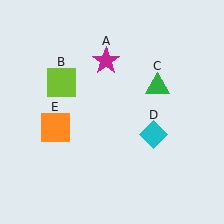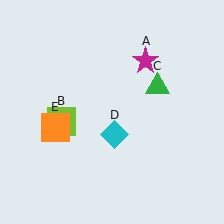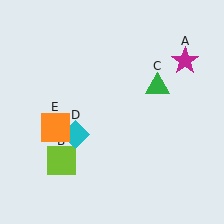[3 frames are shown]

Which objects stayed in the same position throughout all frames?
Green triangle (object C) and orange square (object E) remained stationary.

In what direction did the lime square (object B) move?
The lime square (object B) moved down.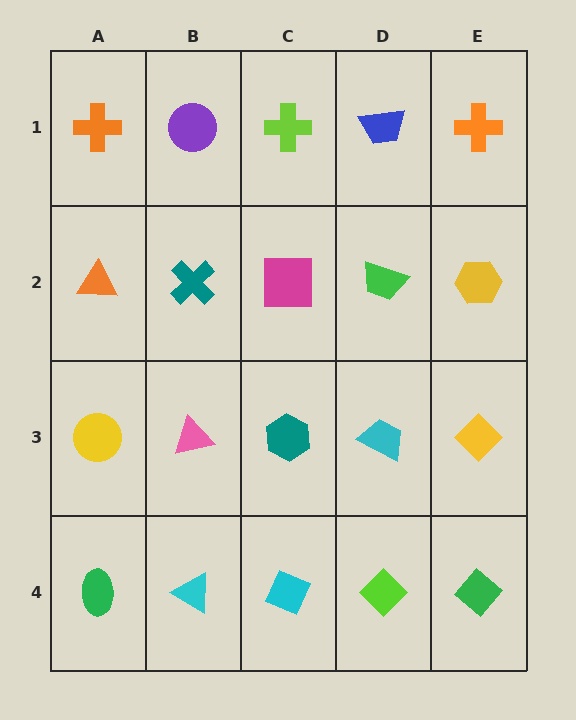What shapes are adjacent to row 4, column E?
A yellow diamond (row 3, column E), a lime diamond (row 4, column D).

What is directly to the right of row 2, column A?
A teal cross.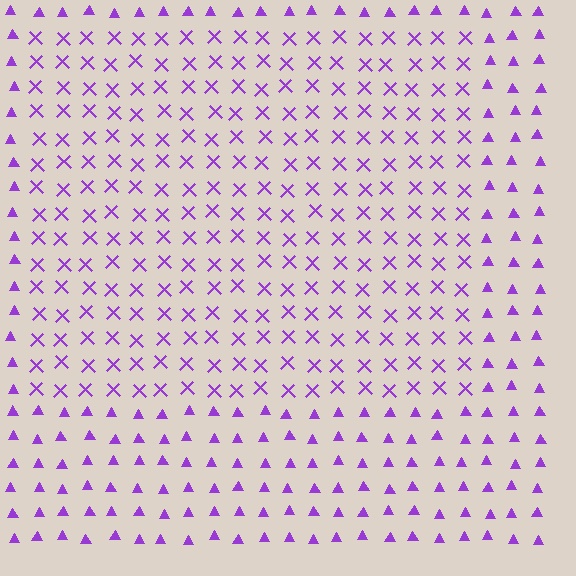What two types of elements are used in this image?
The image uses X marks inside the rectangle region and triangles outside it.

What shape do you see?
I see a rectangle.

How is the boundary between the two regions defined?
The boundary is defined by a change in element shape: X marks inside vs. triangles outside. All elements share the same color and spacing.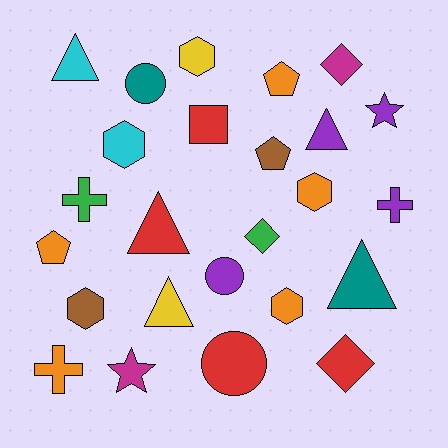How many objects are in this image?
There are 25 objects.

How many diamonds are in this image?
There are 3 diamonds.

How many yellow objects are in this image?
There are 2 yellow objects.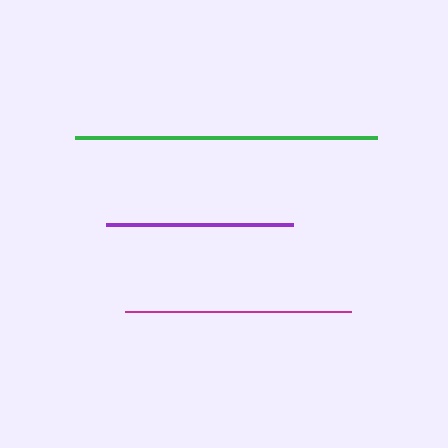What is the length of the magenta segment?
The magenta segment is approximately 226 pixels long.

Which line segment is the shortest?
The purple line is the shortest at approximately 188 pixels.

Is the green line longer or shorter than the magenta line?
The green line is longer than the magenta line.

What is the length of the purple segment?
The purple segment is approximately 188 pixels long.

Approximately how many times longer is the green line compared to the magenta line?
The green line is approximately 1.3 times the length of the magenta line.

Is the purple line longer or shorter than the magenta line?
The magenta line is longer than the purple line.